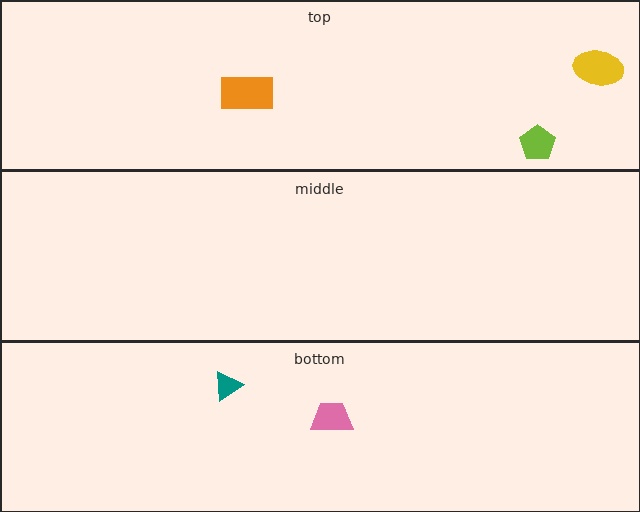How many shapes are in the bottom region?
2.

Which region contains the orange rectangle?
The top region.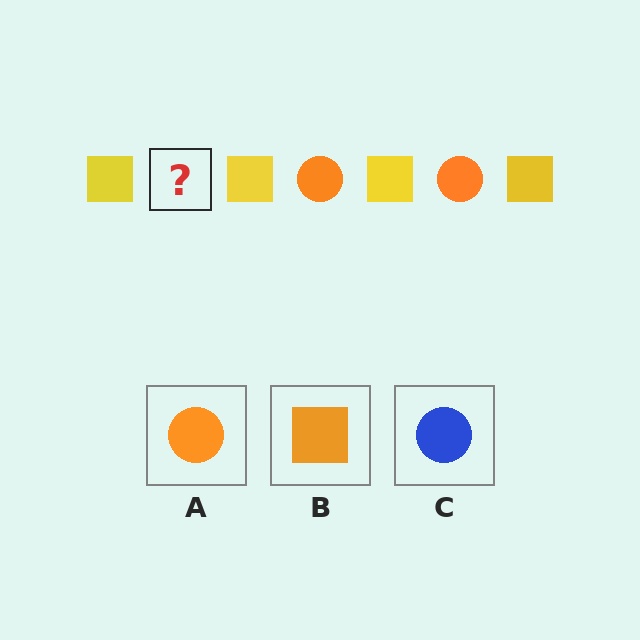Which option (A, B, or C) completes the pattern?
A.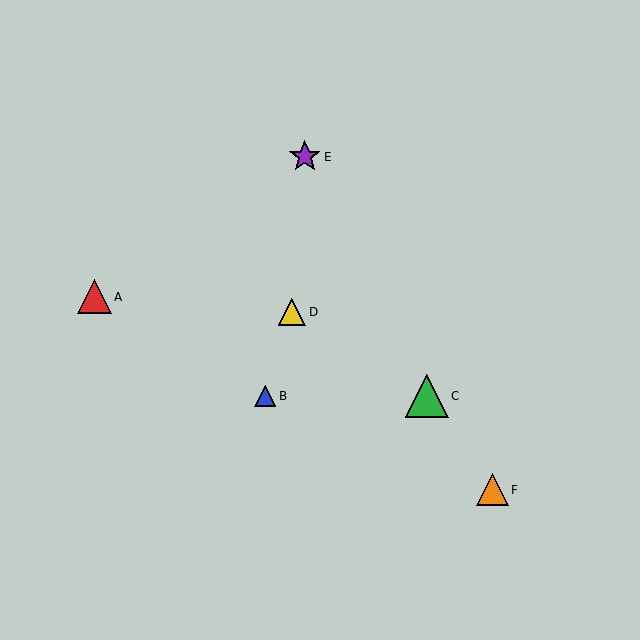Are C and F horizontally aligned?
No, C is at y≈396 and F is at y≈490.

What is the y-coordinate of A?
Object A is at y≈297.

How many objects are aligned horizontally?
2 objects (B, C) are aligned horizontally.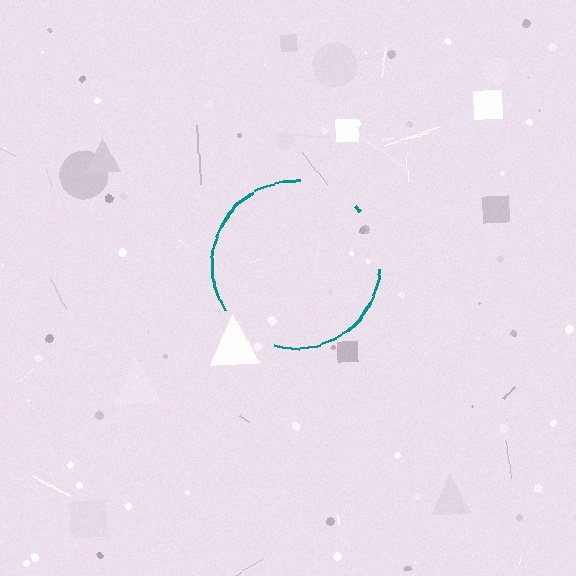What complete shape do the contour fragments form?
The contour fragments form a circle.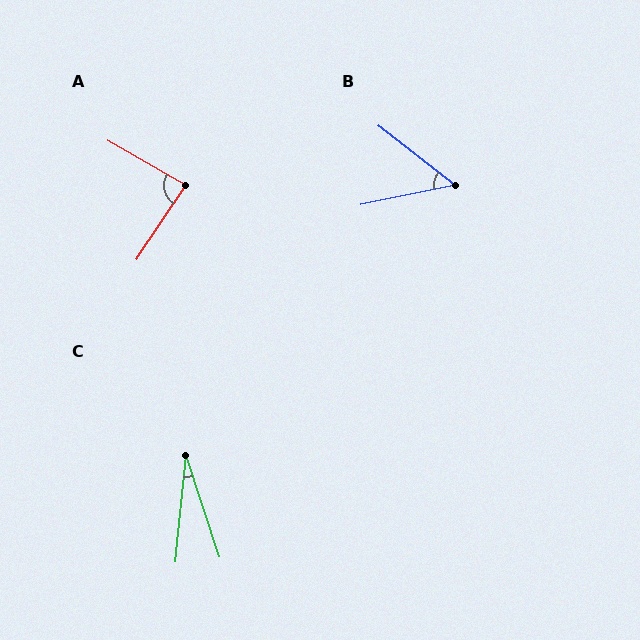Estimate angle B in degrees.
Approximately 49 degrees.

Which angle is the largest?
A, at approximately 86 degrees.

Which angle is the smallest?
C, at approximately 24 degrees.